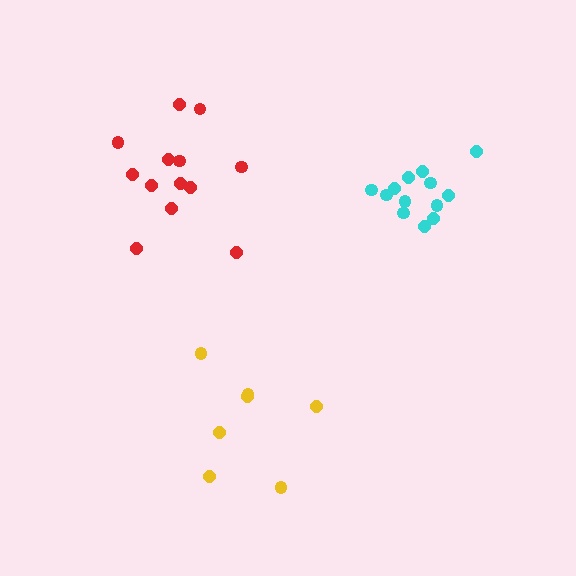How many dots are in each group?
Group 1: 13 dots, Group 2: 7 dots, Group 3: 13 dots (33 total).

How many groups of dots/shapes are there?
There are 3 groups.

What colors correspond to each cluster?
The clusters are colored: red, yellow, cyan.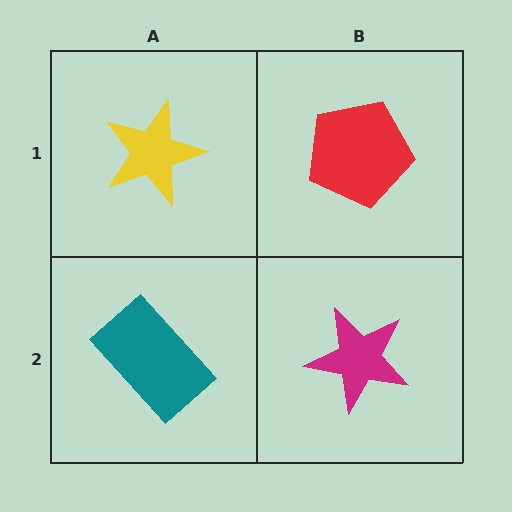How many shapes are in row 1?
2 shapes.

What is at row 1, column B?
A red pentagon.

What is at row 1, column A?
A yellow star.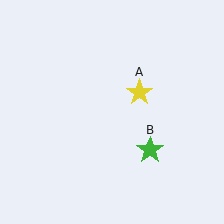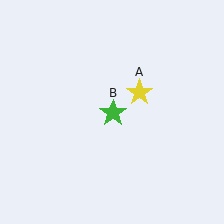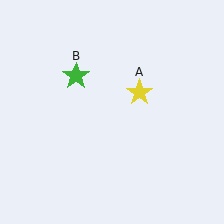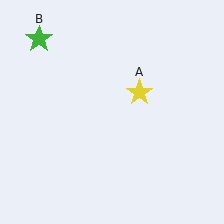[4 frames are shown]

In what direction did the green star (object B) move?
The green star (object B) moved up and to the left.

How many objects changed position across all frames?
1 object changed position: green star (object B).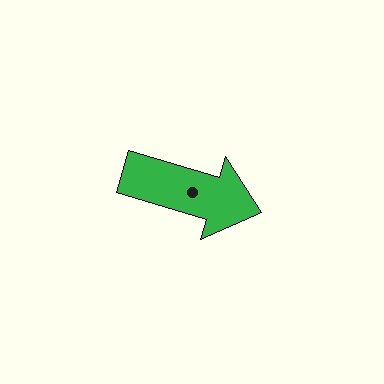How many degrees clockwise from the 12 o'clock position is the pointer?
Approximately 107 degrees.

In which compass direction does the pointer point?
East.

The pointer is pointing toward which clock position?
Roughly 4 o'clock.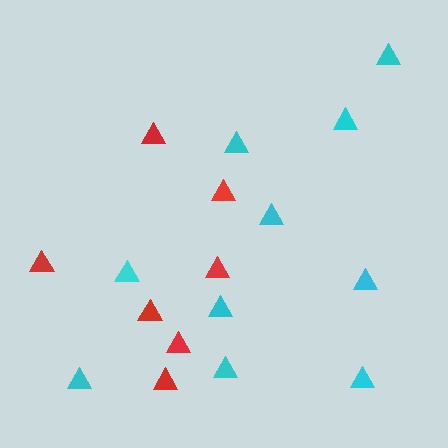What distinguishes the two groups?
There are 2 groups: one group of cyan triangles (10) and one group of red triangles (7).